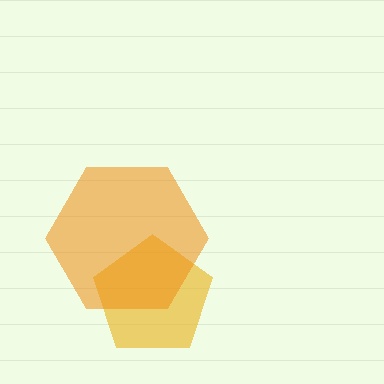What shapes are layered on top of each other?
The layered shapes are: a yellow pentagon, an orange hexagon.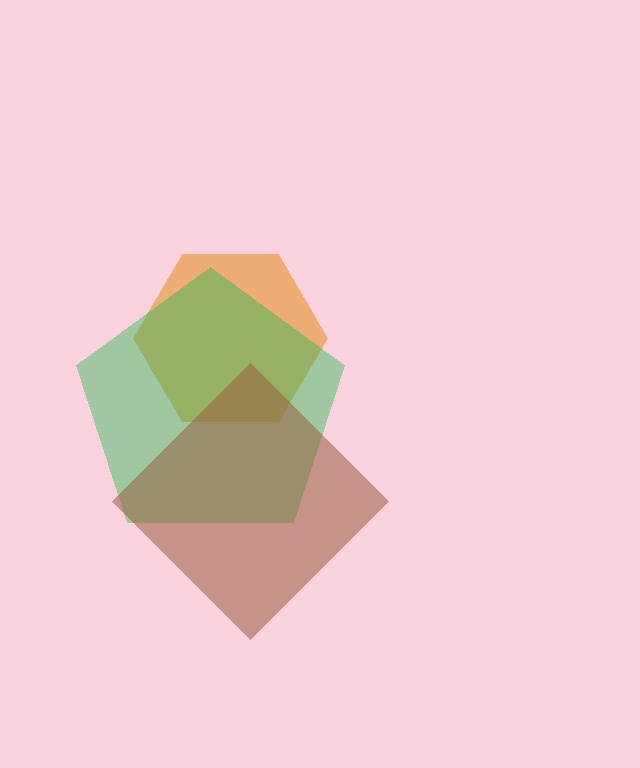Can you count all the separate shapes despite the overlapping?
Yes, there are 3 separate shapes.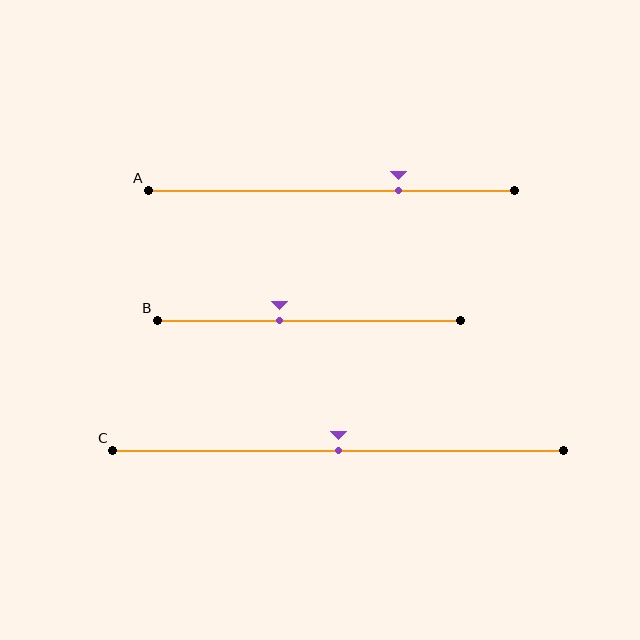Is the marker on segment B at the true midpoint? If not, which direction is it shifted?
No, the marker on segment B is shifted to the left by about 10% of the segment length.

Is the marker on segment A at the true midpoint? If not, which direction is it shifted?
No, the marker on segment A is shifted to the right by about 18% of the segment length.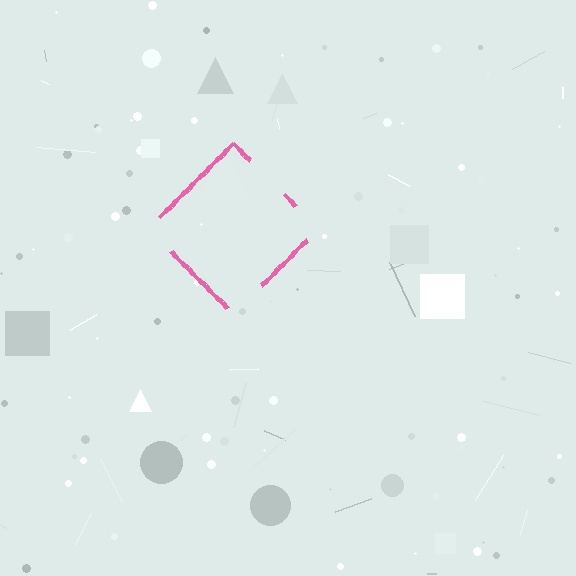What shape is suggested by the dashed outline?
The dashed outline suggests a diamond.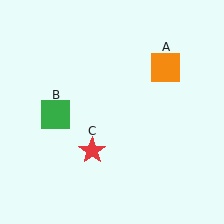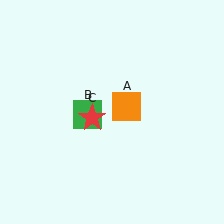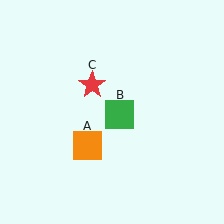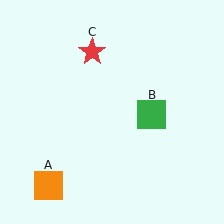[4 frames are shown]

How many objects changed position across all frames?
3 objects changed position: orange square (object A), green square (object B), red star (object C).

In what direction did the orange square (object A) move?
The orange square (object A) moved down and to the left.